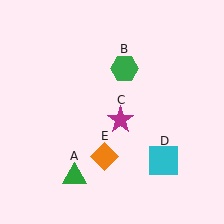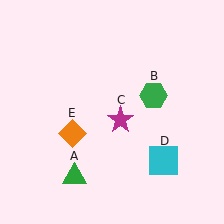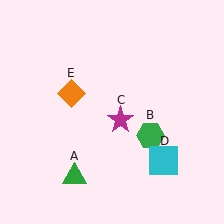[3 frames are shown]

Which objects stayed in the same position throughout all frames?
Green triangle (object A) and magenta star (object C) and cyan square (object D) remained stationary.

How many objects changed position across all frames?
2 objects changed position: green hexagon (object B), orange diamond (object E).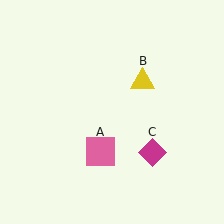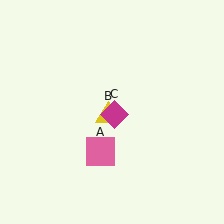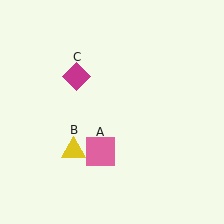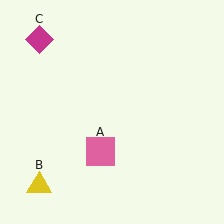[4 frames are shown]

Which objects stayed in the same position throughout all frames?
Pink square (object A) remained stationary.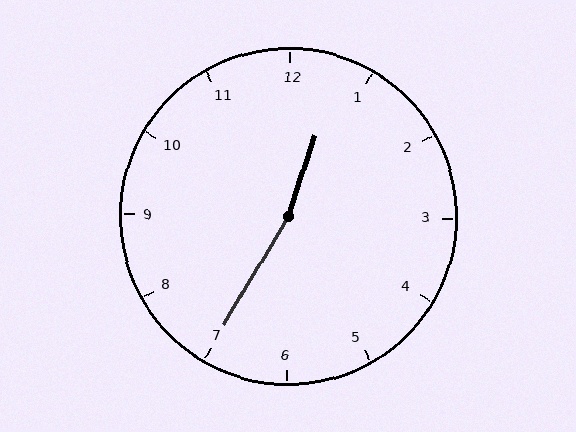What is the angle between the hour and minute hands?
Approximately 168 degrees.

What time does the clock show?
12:35.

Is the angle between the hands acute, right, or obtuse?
It is obtuse.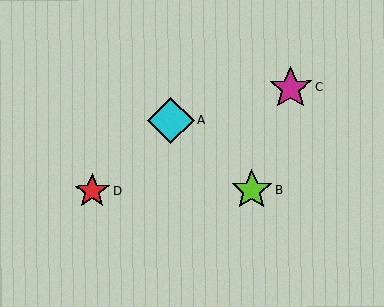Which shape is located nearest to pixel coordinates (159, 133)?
The cyan diamond (labeled A) at (171, 120) is nearest to that location.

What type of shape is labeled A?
Shape A is a cyan diamond.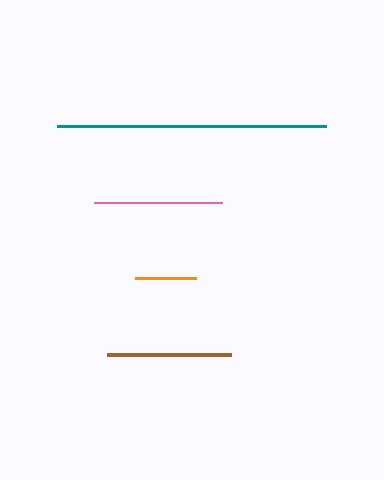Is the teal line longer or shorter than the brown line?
The teal line is longer than the brown line.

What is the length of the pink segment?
The pink segment is approximately 128 pixels long.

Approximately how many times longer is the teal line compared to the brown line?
The teal line is approximately 2.2 times the length of the brown line.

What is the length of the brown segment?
The brown segment is approximately 123 pixels long.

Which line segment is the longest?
The teal line is the longest at approximately 269 pixels.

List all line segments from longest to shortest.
From longest to shortest: teal, pink, brown, orange.